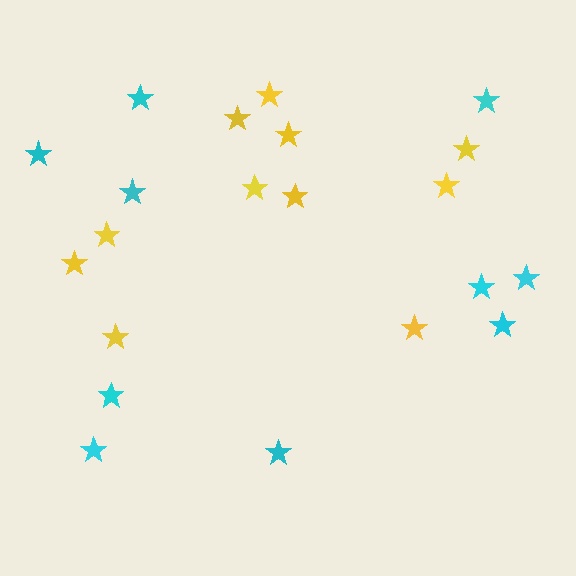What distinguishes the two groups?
There are 2 groups: one group of cyan stars (10) and one group of yellow stars (11).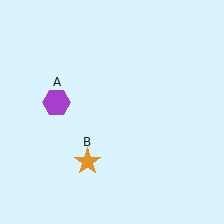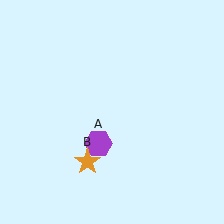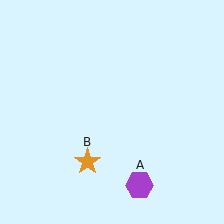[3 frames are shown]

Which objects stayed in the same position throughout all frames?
Orange star (object B) remained stationary.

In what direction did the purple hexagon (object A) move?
The purple hexagon (object A) moved down and to the right.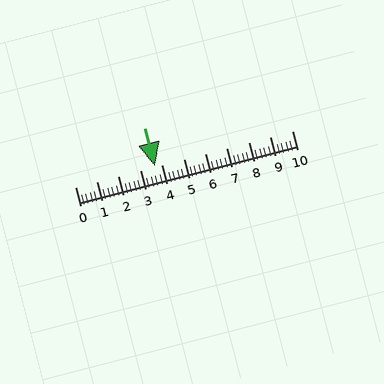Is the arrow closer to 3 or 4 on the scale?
The arrow is closer to 4.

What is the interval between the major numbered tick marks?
The major tick marks are spaced 1 units apart.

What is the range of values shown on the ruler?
The ruler shows values from 0 to 10.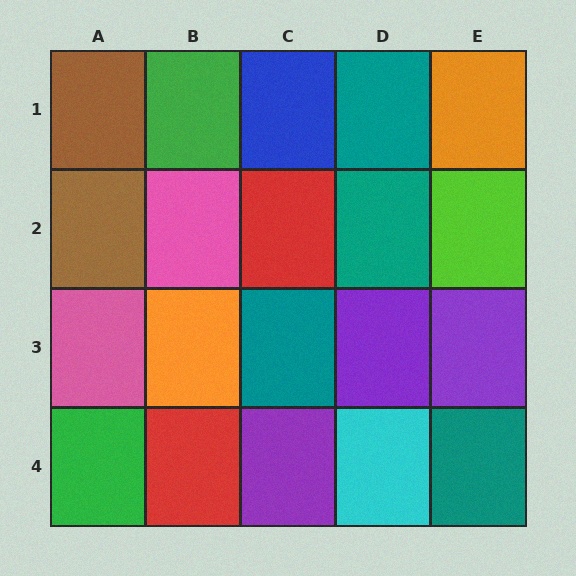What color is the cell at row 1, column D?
Teal.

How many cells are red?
2 cells are red.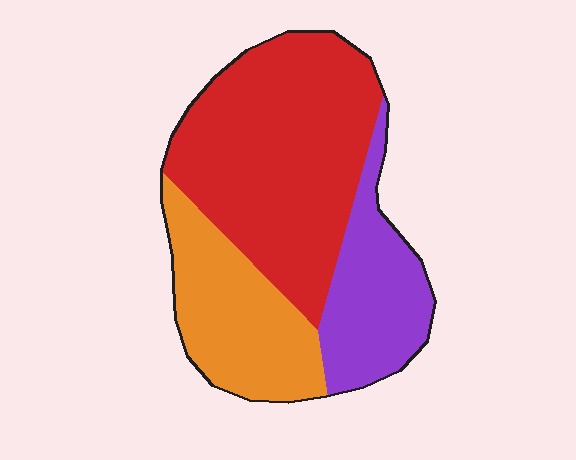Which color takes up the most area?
Red, at roughly 50%.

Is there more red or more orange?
Red.